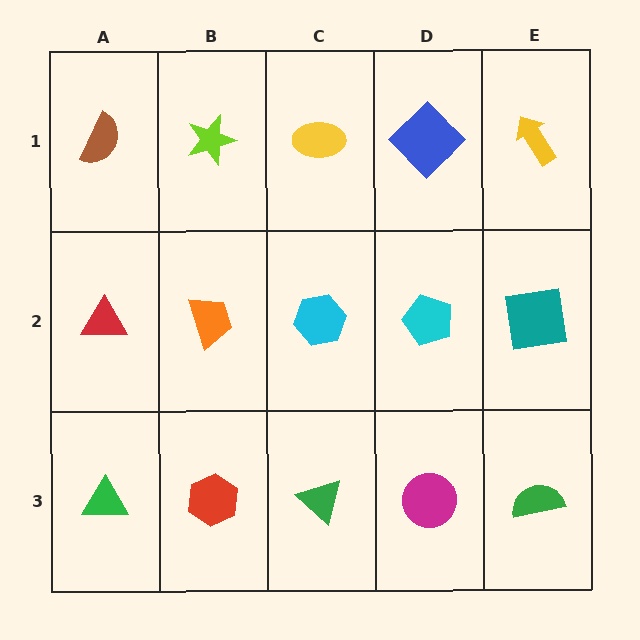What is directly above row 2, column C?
A yellow ellipse.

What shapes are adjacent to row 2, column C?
A yellow ellipse (row 1, column C), a green triangle (row 3, column C), an orange trapezoid (row 2, column B), a cyan pentagon (row 2, column D).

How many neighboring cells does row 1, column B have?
3.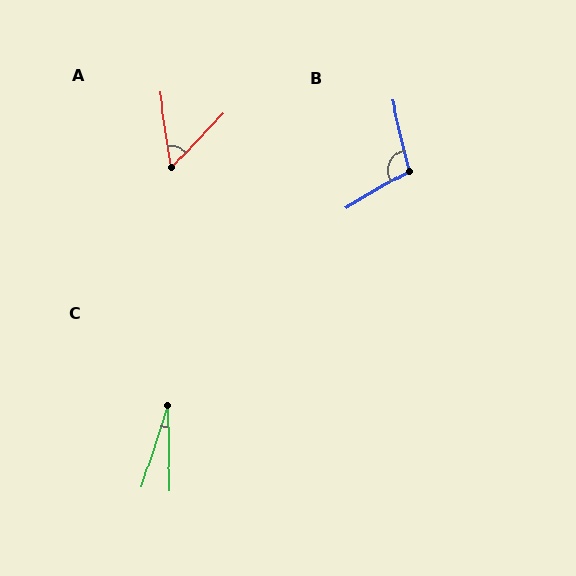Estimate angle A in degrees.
Approximately 53 degrees.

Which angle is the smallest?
C, at approximately 19 degrees.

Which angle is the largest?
B, at approximately 107 degrees.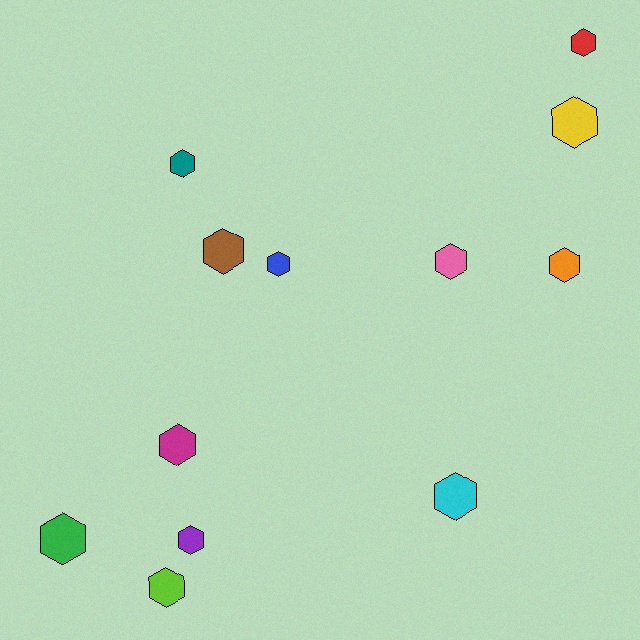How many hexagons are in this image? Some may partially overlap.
There are 12 hexagons.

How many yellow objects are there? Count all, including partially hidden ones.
There is 1 yellow object.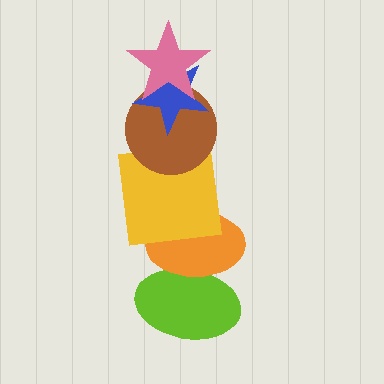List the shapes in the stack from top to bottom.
From top to bottom: the pink star, the blue star, the brown circle, the yellow square, the orange ellipse, the lime ellipse.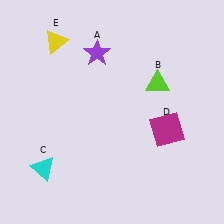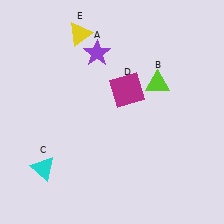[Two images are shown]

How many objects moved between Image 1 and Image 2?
2 objects moved between the two images.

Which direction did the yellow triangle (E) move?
The yellow triangle (E) moved right.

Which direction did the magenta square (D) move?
The magenta square (D) moved up.